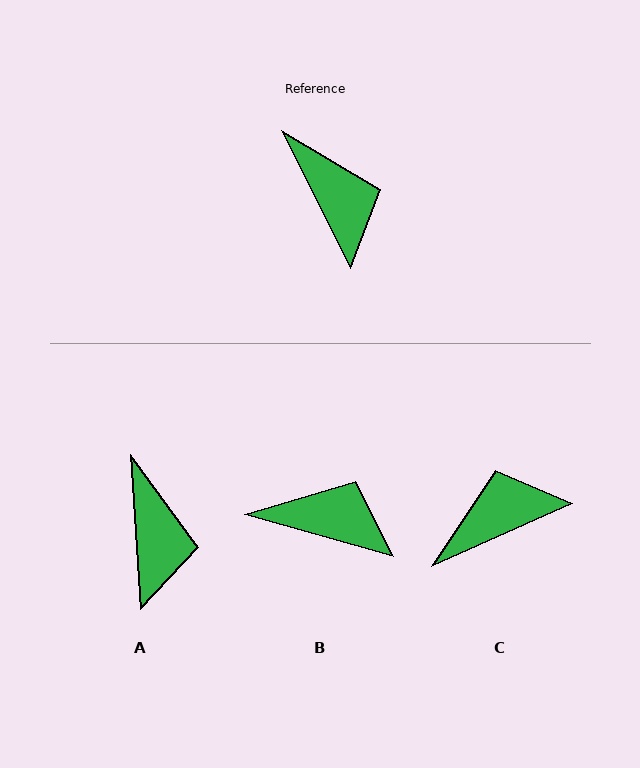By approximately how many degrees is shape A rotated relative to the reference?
Approximately 23 degrees clockwise.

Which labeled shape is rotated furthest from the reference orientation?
C, about 87 degrees away.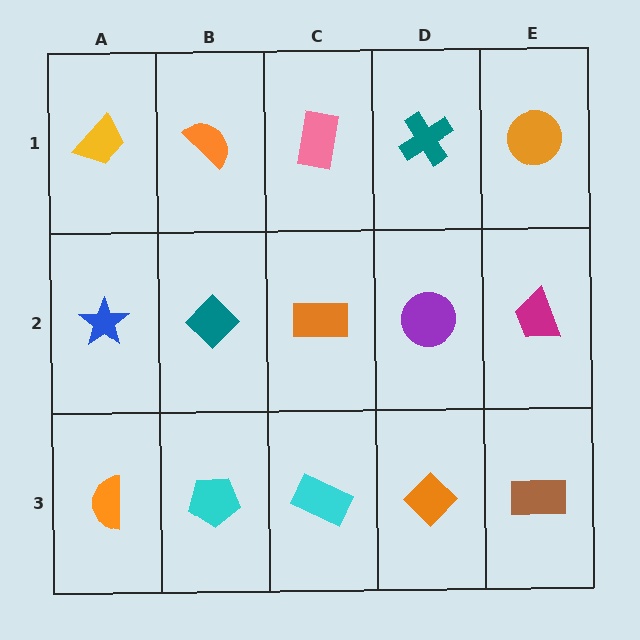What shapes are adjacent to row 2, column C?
A pink rectangle (row 1, column C), a cyan rectangle (row 3, column C), a teal diamond (row 2, column B), a purple circle (row 2, column D).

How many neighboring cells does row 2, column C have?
4.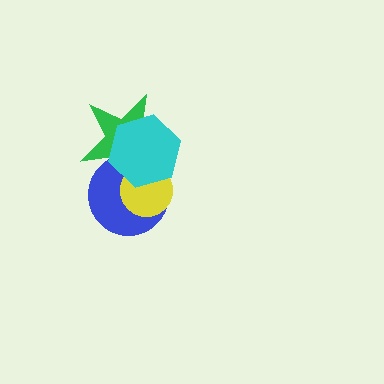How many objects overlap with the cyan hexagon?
3 objects overlap with the cyan hexagon.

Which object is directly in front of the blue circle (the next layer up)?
The green star is directly in front of the blue circle.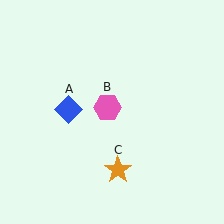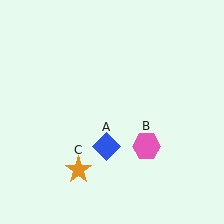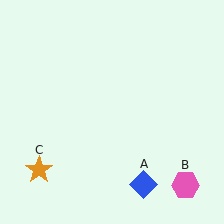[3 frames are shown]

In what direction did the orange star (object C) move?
The orange star (object C) moved left.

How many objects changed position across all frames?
3 objects changed position: blue diamond (object A), pink hexagon (object B), orange star (object C).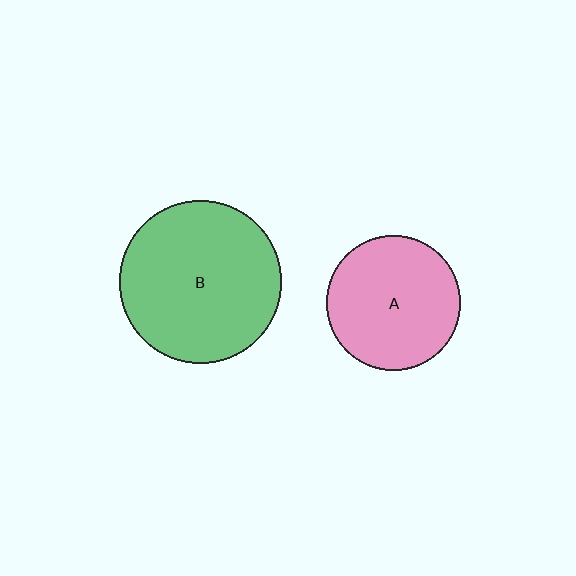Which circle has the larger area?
Circle B (green).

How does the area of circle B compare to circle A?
Approximately 1.5 times.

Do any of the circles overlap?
No, none of the circles overlap.